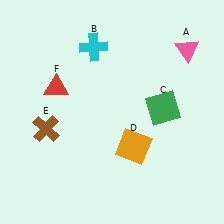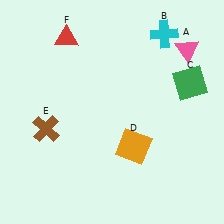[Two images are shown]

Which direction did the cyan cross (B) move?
The cyan cross (B) moved right.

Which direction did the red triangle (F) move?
The red triangle (F) moved up.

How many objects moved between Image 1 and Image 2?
3 objects moved between the two images.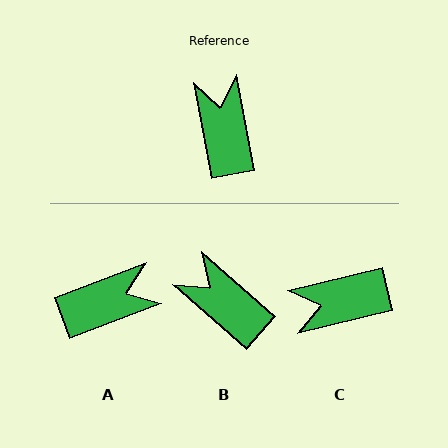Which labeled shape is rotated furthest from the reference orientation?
C, about 93 degrees away.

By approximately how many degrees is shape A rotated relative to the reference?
Approximately 80 degrees clockwise.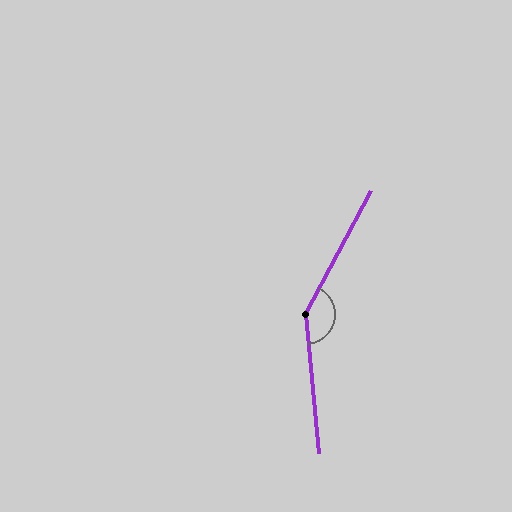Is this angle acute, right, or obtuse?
It is obtuse.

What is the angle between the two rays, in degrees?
Approximately 146 degrees.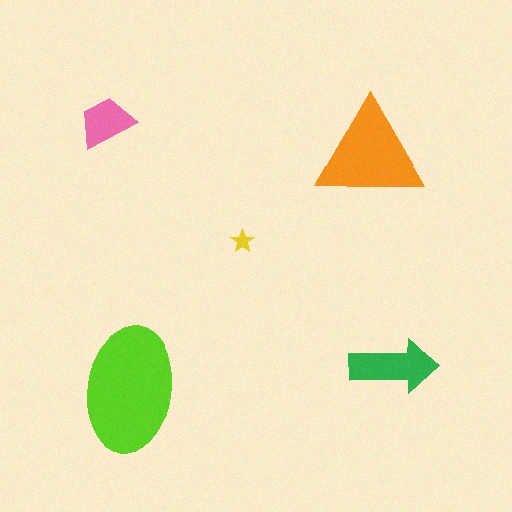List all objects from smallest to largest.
The yellow star, the pink trapezoid, the green arrow, the orange triangle, the lime ellipse.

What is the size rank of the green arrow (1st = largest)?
3rd.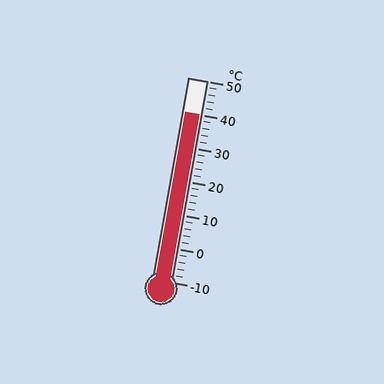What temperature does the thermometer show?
The thermometer shows approximately 40°C.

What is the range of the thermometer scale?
The thermometer scale ranges from -10°C to 50°C.